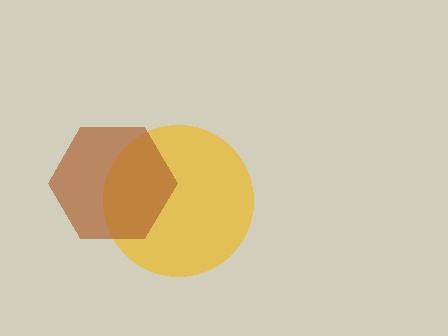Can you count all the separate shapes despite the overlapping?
Yes, there are 2 separate shapes.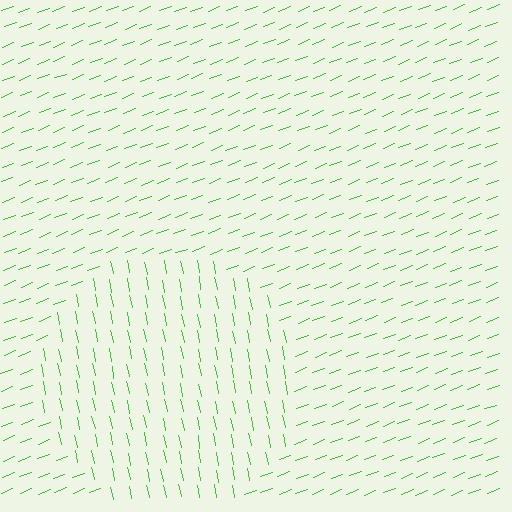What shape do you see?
I see a circle.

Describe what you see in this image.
The image is filled with small green line segments. A circle region in the image has lines oriented differently from the surrounding lines, creating a visible texture boundary.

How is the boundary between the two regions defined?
The boundary is defined purely by a change in line orientation (approximately 80 degrees difference). All lines are the same color and thickness.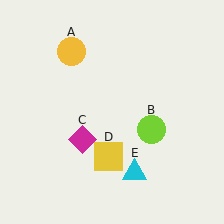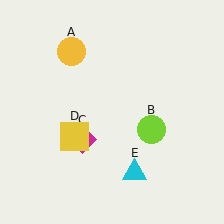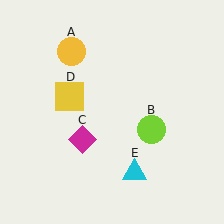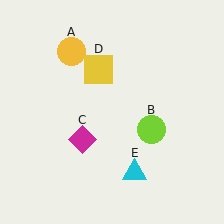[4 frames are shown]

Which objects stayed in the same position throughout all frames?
Yellow circle (object A) and lime circle (object B) and magenta diamond (object C) and cyan triangle (object E) remained stationary.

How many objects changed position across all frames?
1 object changed position: yellow square (object D).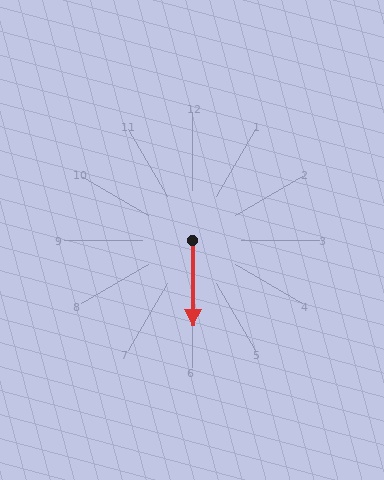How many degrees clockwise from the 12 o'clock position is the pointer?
Approximately 179 degrees.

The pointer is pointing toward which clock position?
Roughly 6 o'clock.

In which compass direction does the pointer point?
South.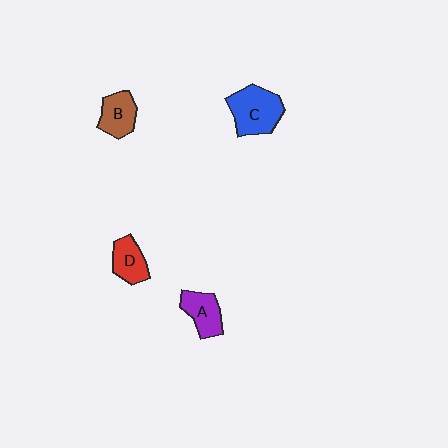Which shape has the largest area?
Shape C (blue).